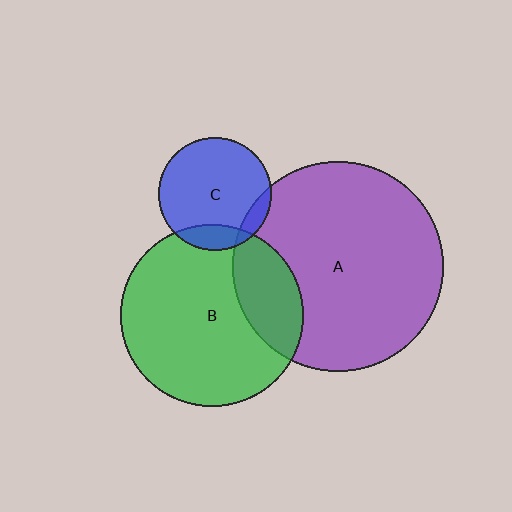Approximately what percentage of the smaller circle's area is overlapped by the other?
Approximately 15%.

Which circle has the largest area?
Circle A (purple).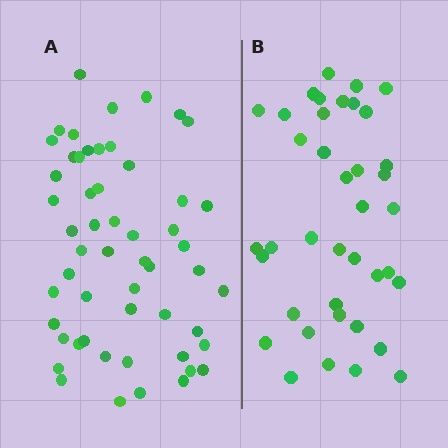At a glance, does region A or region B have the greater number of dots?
Region A (the left region) has more dots.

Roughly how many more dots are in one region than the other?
Region A has approximately 15 more dots than region B.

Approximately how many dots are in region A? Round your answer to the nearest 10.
About 50 dots. (The exact count is 54, which rounds to 50.)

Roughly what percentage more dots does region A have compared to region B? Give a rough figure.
About 40% more.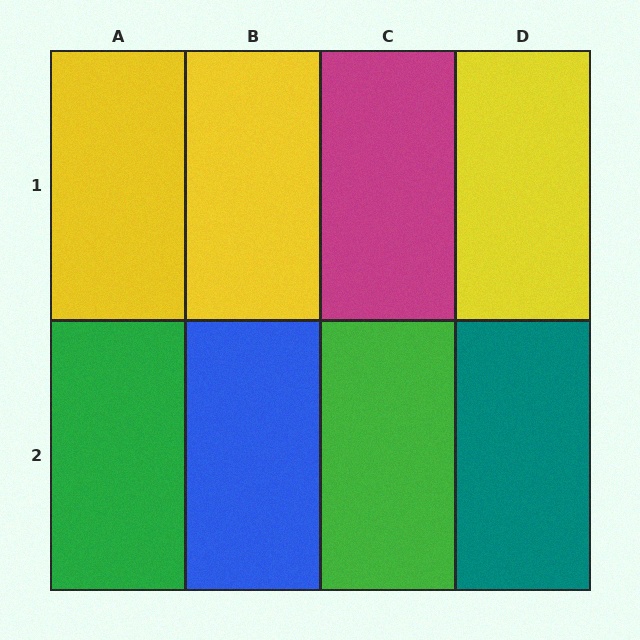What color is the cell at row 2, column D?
Teal.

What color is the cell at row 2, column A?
Green.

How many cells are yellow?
3 cells are yellow.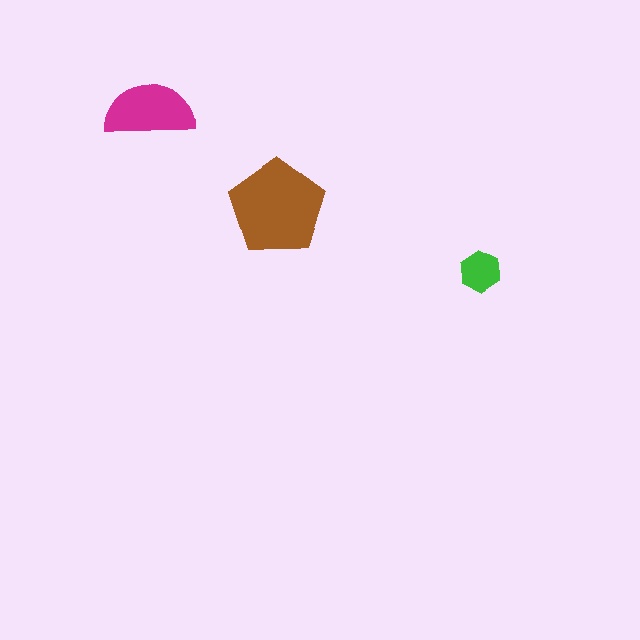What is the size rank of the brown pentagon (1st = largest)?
1st.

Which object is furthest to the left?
The magenta semicircle is leftmost.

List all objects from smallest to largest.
The green hexagon, the magenta semicircle, the brown pentagon.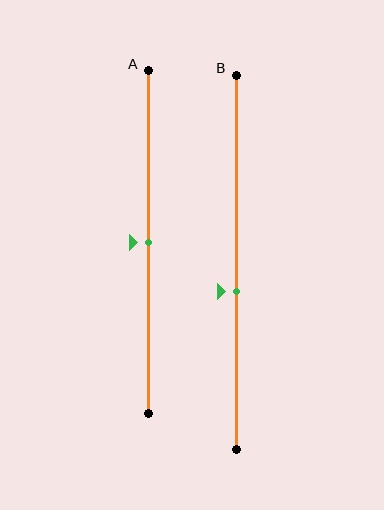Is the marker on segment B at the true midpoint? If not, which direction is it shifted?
No, the marker on segment B is shifted downward by about 8% of the segment length.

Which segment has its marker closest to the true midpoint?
Segment A has its marker closest to the true midpoint.